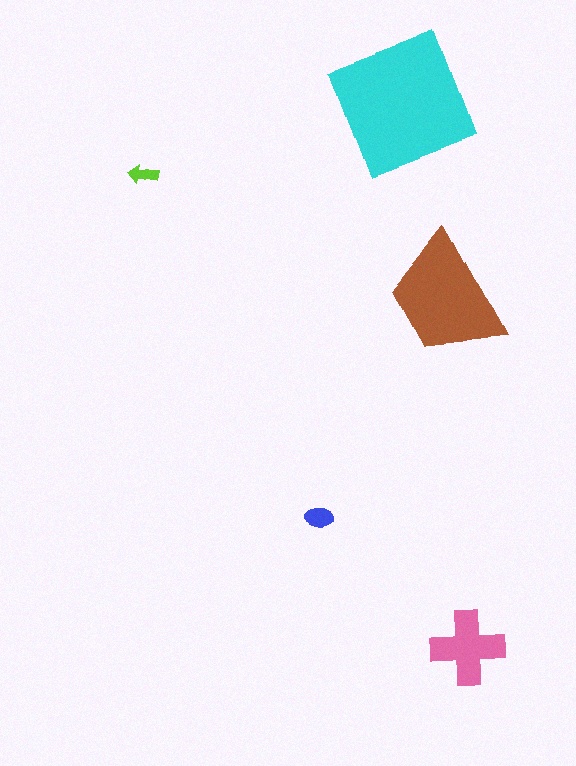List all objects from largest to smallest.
The cyan square, the brown trapezoid, the pink cross, the blue ellipse, the lime arrow.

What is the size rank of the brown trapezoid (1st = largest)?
2nd.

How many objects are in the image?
There are 5 objects in the image.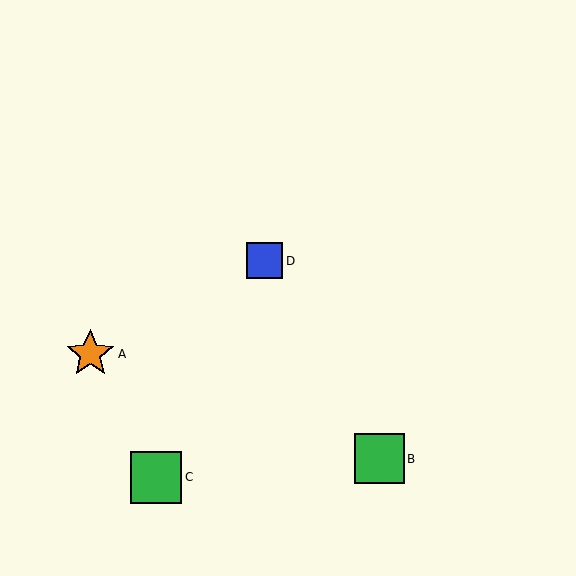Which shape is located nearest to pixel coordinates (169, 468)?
The green square (labeled C) at (156, 477) is nearest to that location.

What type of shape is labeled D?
Shape D is a blue square.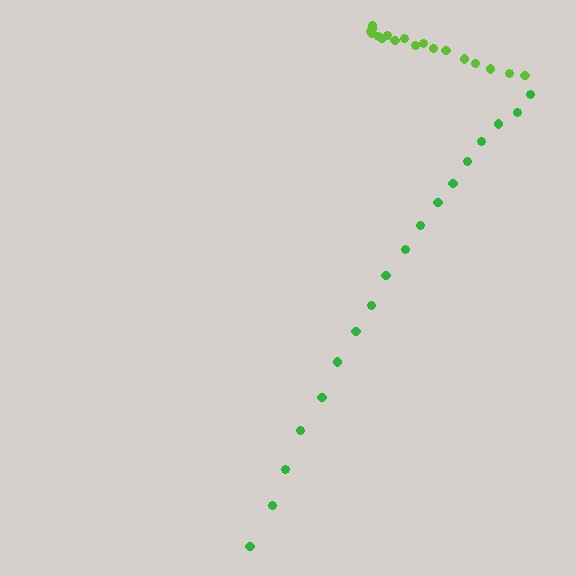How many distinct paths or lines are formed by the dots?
There are 2 distinct paths.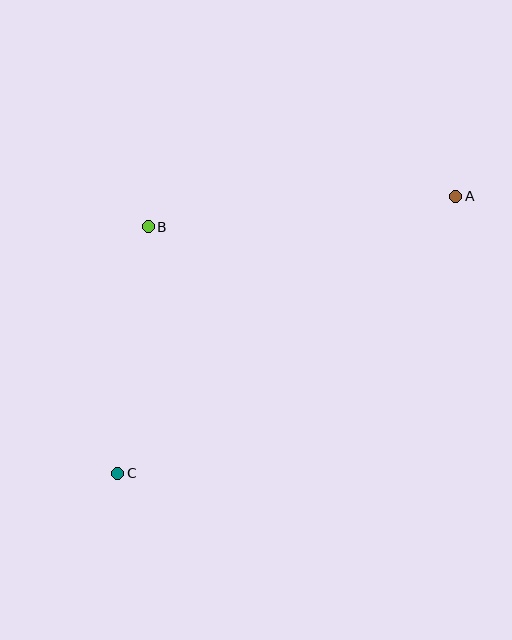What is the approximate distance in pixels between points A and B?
The distance between A and B is approximately 309 pixels.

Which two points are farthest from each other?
Points A and C are farthest from each other.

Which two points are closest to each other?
Points B and C are closest to each other.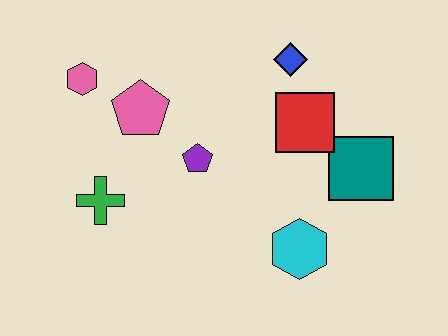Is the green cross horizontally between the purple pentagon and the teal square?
No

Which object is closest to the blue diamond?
The red square is closest to the blue diamond.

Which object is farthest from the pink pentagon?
The teal square is farthest from the pink pentagon.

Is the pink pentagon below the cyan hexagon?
No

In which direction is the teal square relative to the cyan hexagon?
The teal square is above the cyan hexagon.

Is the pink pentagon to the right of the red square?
No